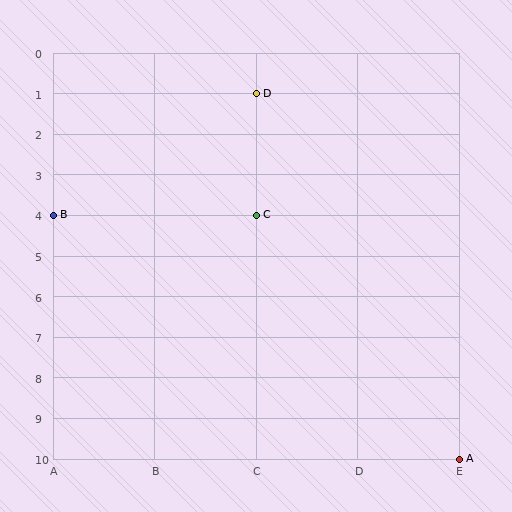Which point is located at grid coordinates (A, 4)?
Point B is at (A, 4).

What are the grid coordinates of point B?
Point B is at grid coordinates (A, 4).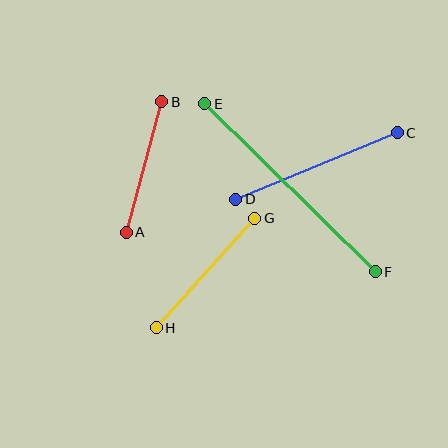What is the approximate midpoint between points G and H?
The midpoint is at approximately (206, 273) pixels.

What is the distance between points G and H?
The distance is approximately 147 pixels.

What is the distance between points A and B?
The distance is approximately 135 pixels.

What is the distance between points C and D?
The distance is approximately 175 pixels.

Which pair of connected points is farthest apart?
Points E and F are farthest apart.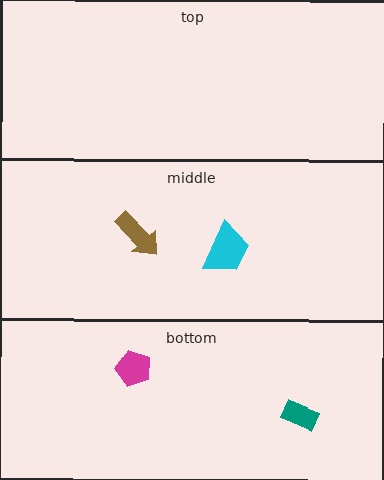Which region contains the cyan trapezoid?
The middle region.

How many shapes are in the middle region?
2.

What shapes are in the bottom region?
The teal rectangle, the magenta pentagon.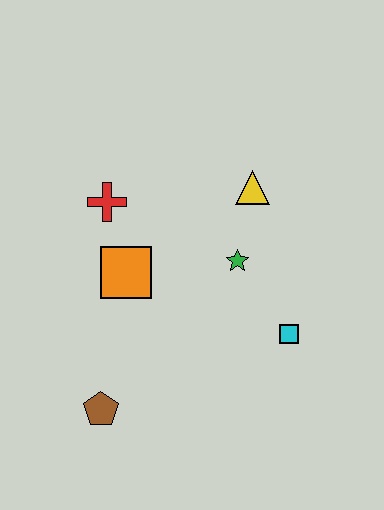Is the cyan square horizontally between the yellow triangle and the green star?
No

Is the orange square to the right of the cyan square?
No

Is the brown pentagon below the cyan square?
Yes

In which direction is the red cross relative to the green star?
The red cross is to the left of the green star.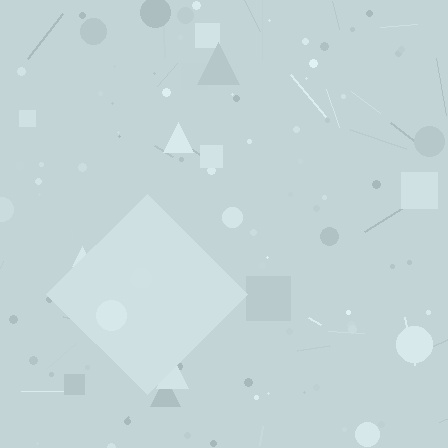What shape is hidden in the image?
A diamond is hidden in the image.